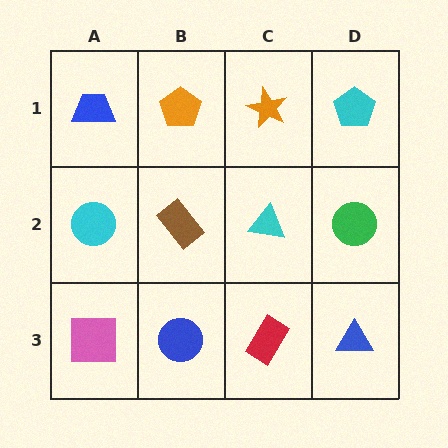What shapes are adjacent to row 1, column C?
A cyan triangle (row 2, column C), an orange pentagon (row 1, column B), a cyan pentagon (row 1, column D).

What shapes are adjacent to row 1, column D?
A green circle (row 2, column D), an orange star (row 1, column C).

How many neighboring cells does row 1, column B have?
3.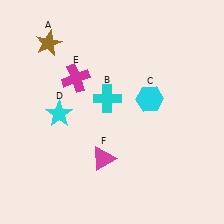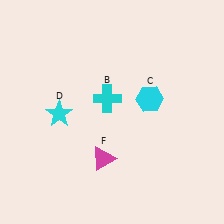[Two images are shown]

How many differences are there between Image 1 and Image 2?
There are 2 differences between the two images.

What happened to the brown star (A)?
The brown star (A) was removed in Image 2. It was in the top-left area of Image 1.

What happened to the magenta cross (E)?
The magenta cross (E) was removed in Image 2. It was in the top-left area of Image 1.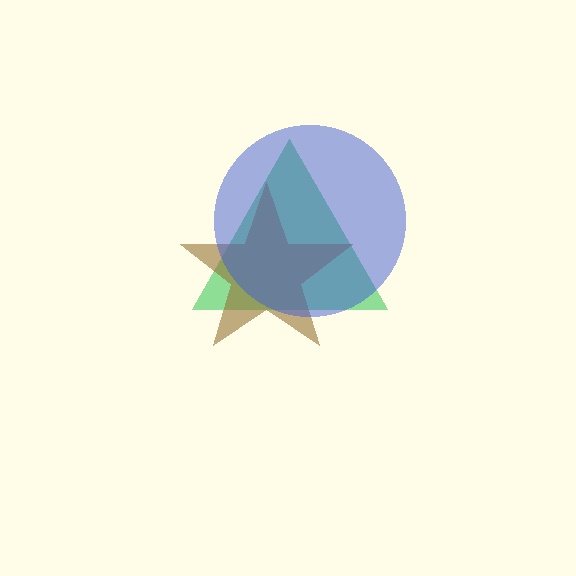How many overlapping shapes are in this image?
There are 3 overlapping shapes in the image.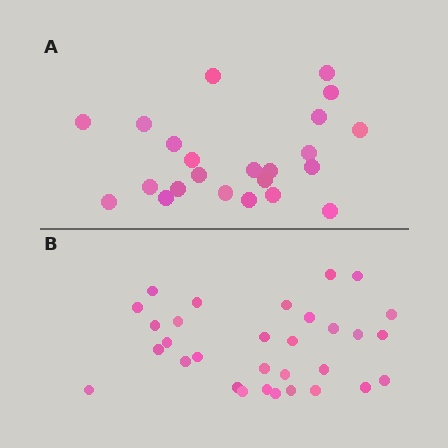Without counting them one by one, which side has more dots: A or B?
Region B (the bottom region) has more dots.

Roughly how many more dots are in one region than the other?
Region B has roughly 8 or so more dots than region A.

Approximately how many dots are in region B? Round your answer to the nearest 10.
About 30 dots. (The exact count is 31, which rounds to 30.)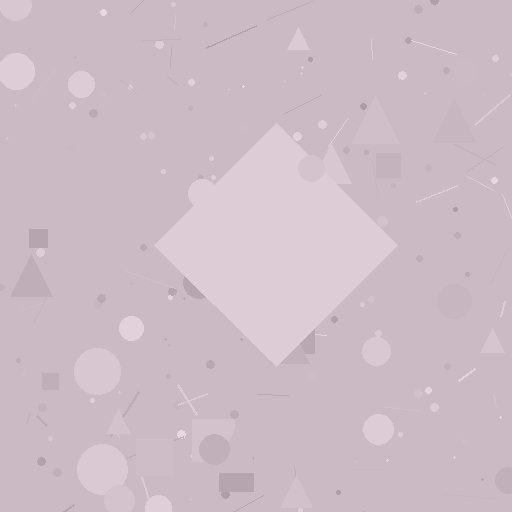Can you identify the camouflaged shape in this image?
The camouflaged shape is a diamond.